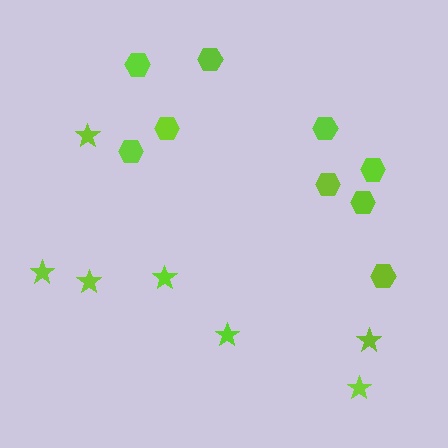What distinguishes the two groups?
There are 2 groups: one group of stars (7) and one group of hexagons (9).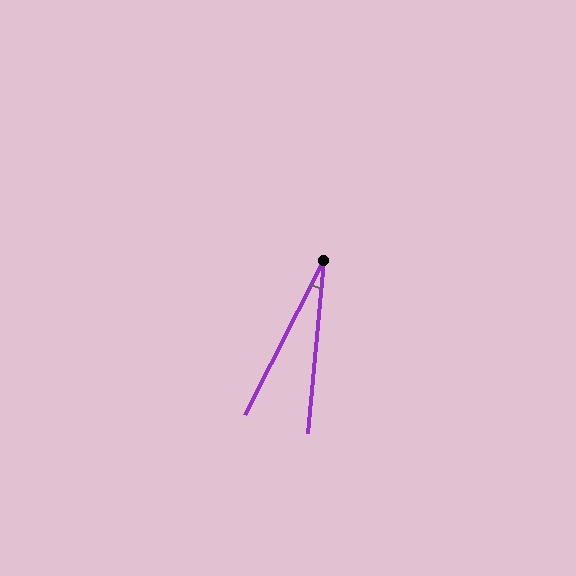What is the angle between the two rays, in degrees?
Approximately 22 degrees.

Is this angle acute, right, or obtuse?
It is acute.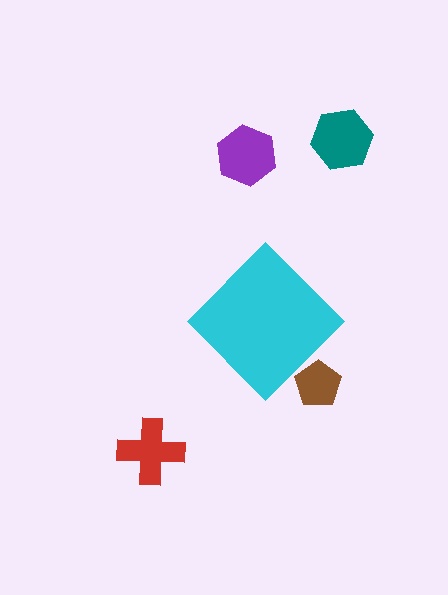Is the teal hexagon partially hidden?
No, the teal hexagon is fully visible.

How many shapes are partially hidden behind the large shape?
1 shape is partially hidden.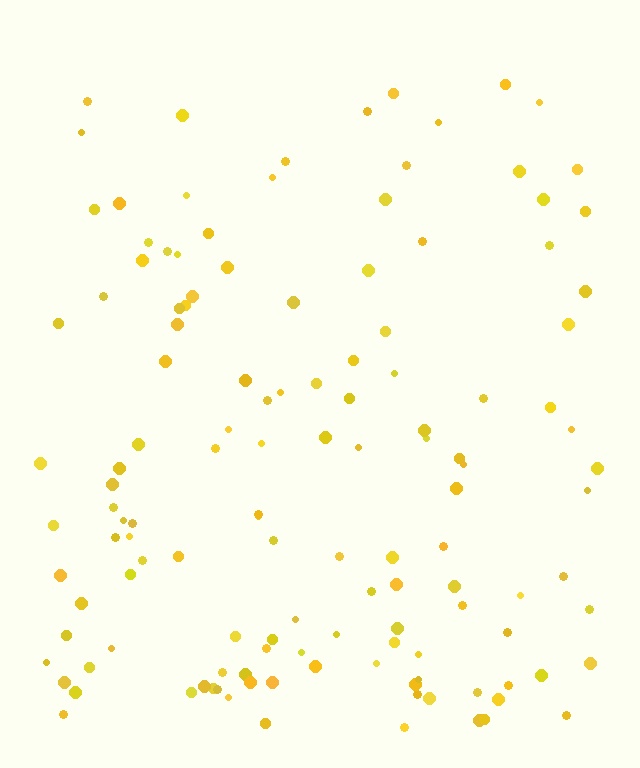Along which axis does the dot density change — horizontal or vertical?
Vertical.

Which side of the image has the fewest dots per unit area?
The top.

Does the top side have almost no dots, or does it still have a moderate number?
Still a moderate number, just noticeably fewer than the bottom.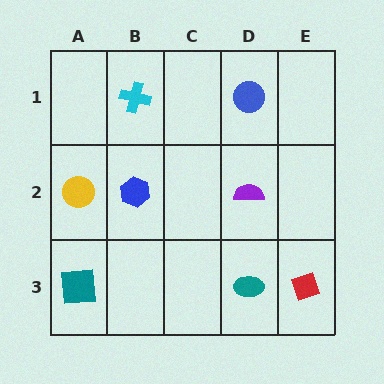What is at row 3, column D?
A teal ellipse.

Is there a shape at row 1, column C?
No, that cell is empty.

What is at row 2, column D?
A purple semicircle.